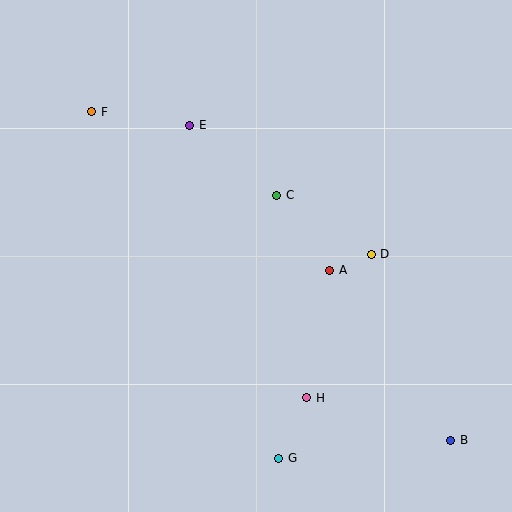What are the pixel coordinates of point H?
Point H is at (307, 398).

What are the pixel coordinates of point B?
Point B is at (451, 440).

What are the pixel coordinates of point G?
Point G is at (279, 458).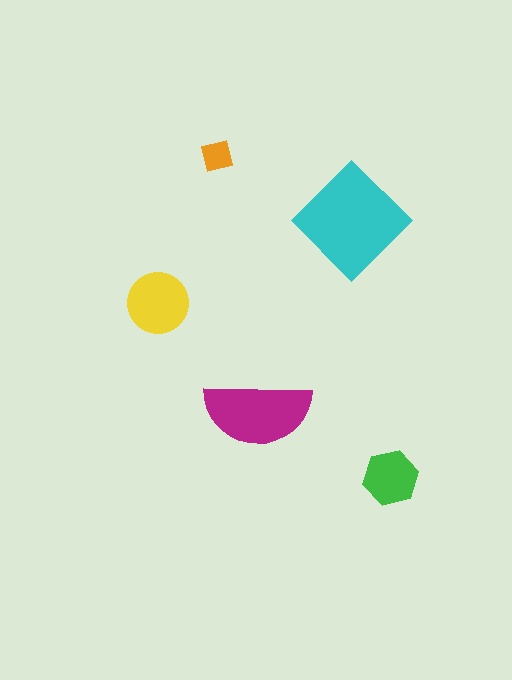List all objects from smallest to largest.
The orange square, the green hexagon, the yellow circle, the magenta semicircle, the cyan diamond.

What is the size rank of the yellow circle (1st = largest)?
3rd.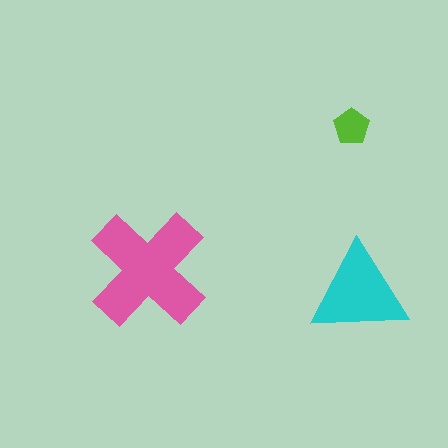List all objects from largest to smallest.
The pink cross, the cyan triangle, the lime pentagon.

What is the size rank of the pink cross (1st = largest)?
1st.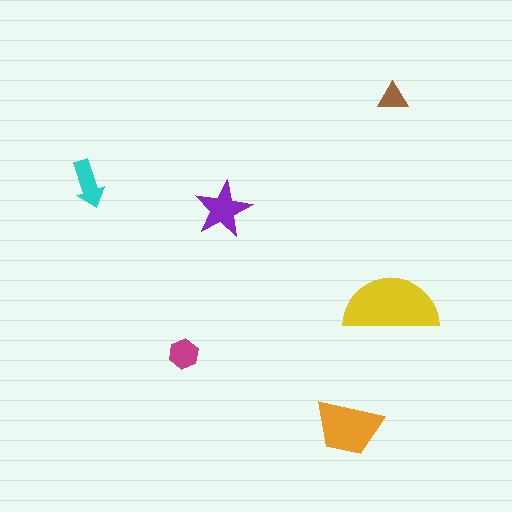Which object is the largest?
The yellow semicircle.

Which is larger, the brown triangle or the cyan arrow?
The cyan arrow.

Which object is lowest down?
The orange trapezoid is bottommost.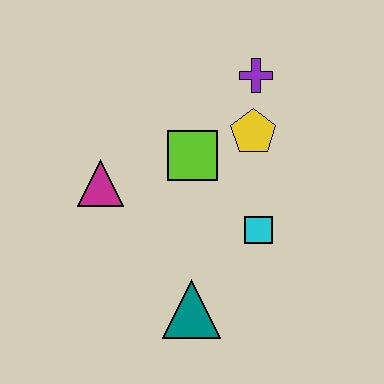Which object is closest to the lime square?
The yellow pentagon is closest to the lime square.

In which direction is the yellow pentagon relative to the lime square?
The yellow pentagon is to the right of the lime square.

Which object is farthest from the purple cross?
The teal triangle is farthest from the purple cross.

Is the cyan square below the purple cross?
Yes